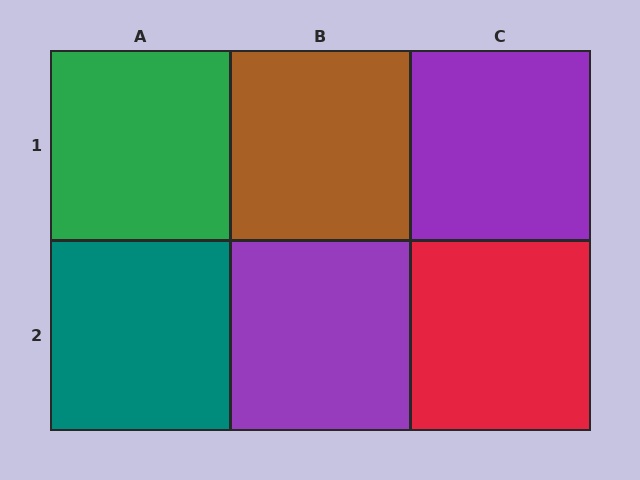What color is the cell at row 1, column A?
Green.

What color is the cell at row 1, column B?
Brown.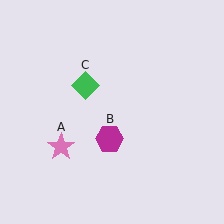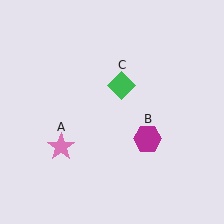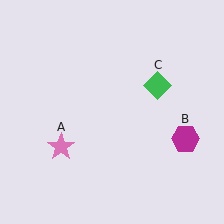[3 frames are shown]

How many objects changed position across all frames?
2 objects changed position: magenta hexagon (object B), green diamond (object C).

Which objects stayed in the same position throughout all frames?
Pink star (object A) remained stationary.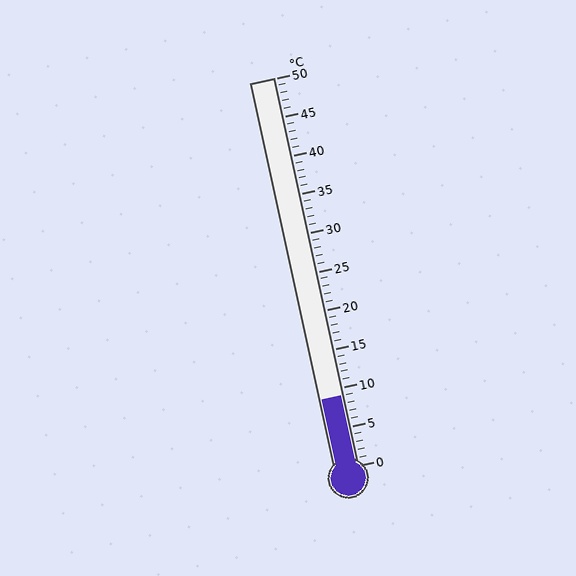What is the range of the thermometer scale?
The thermometer scale ranges from 0°C to 50°C.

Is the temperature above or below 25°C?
The temperature is below 25°C.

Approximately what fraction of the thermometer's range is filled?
The thermometer is filled to approximately 20% of its range.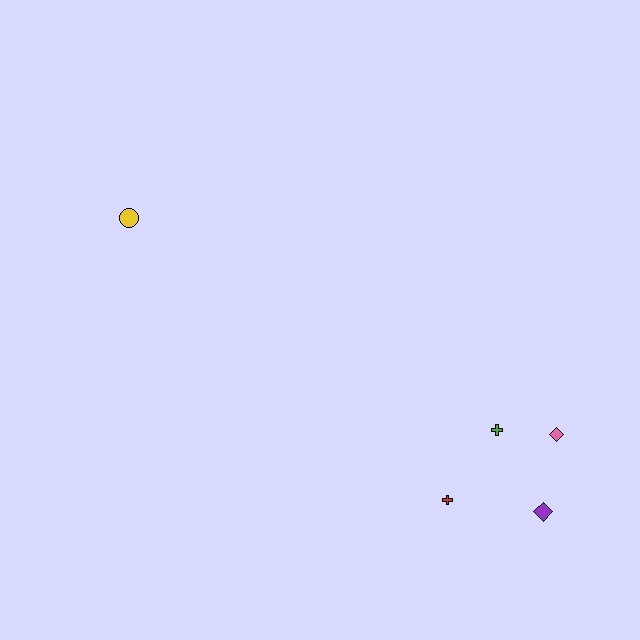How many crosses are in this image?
There are 2 crosses.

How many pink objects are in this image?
There is 1 pink object.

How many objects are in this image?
There are 5 objects.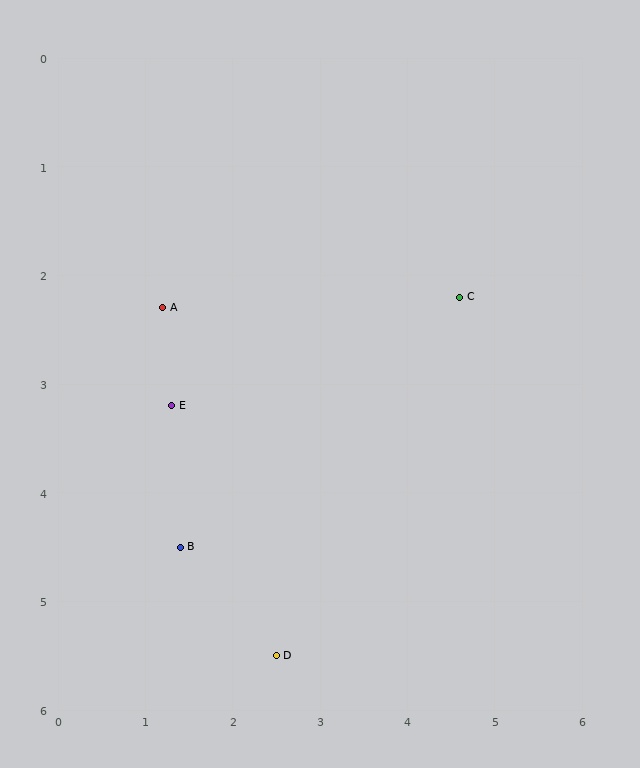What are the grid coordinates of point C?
Point C is at approximately (4.6, 2.2).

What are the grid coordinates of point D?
Point D is at approximately (2.5, 5.5).